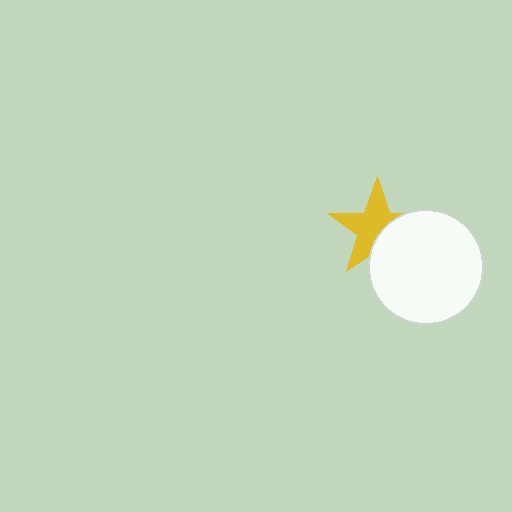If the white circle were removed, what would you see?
You would see the complete yellow star.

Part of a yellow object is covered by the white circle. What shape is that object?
It is a star.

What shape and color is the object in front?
The object in front is a white circle.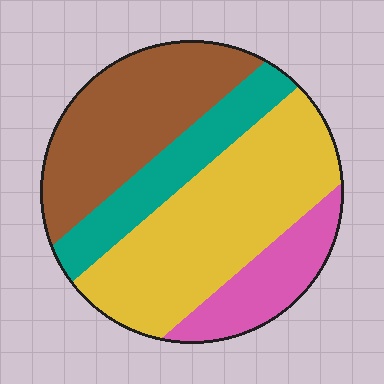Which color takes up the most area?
Yellow, at roughly 40%.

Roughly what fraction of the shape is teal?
Teal takes up less than a quarter of the shape.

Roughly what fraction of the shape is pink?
Pink takes up about one eighth (1/8) of the shape.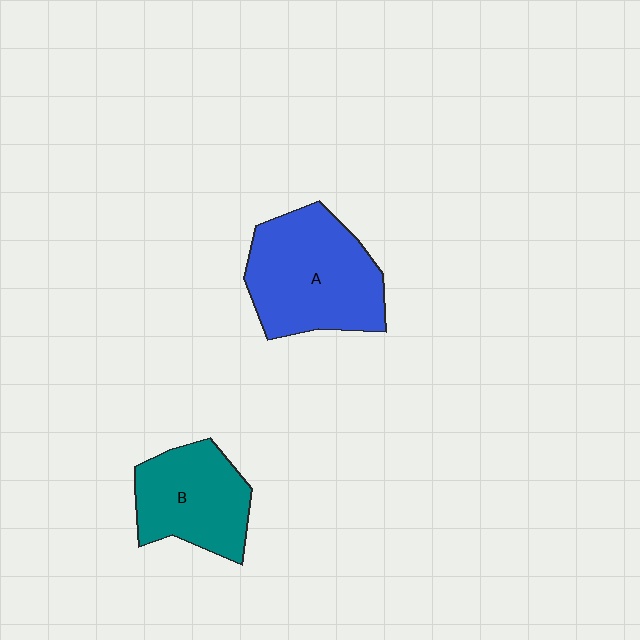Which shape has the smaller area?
Shape B (teal).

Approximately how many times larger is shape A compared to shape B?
Approximately 1.4 times.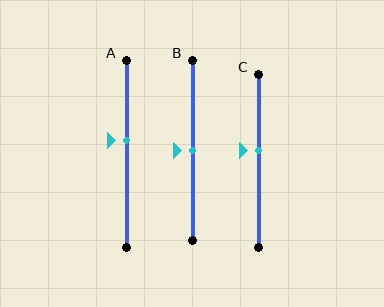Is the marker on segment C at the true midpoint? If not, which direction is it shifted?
No, the marker on segment C is shifted upward by about 6% of the segment length.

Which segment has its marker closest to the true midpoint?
Segment B has its marker closest to the true midpoint.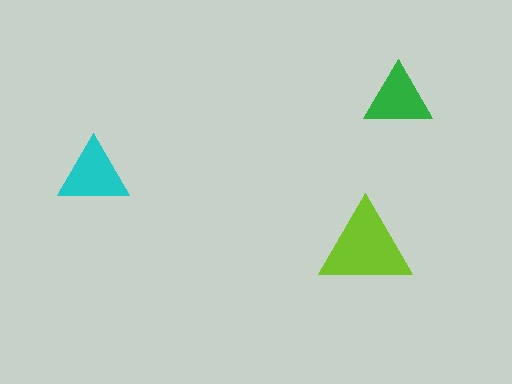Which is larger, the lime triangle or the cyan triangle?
The lime one.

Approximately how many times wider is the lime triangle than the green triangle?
About 1.5 times wider.